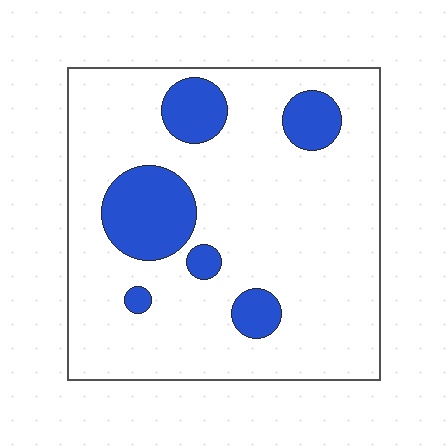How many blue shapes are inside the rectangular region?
6.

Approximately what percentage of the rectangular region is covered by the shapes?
Approximately 20%.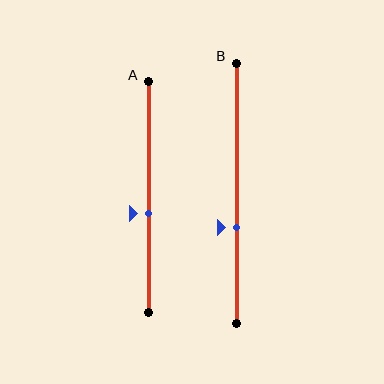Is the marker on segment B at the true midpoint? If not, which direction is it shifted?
No, the marker on segment B is shifted downward by about 13% of the segment length.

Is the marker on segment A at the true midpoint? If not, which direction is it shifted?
No, the marker on segment A is shifted downward by about 7% of the segment length.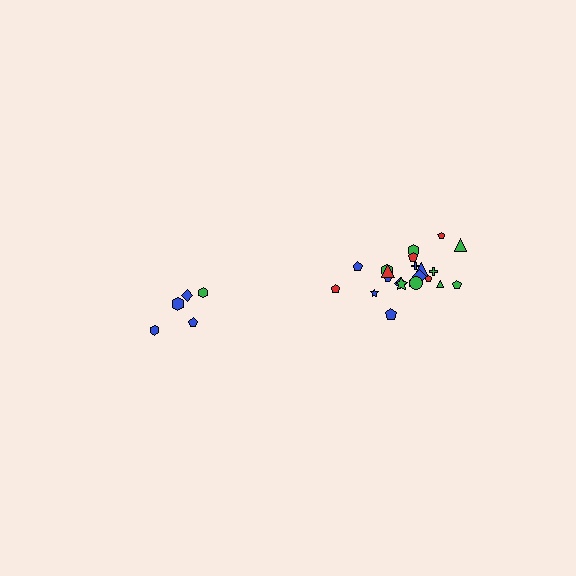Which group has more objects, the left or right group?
The right group.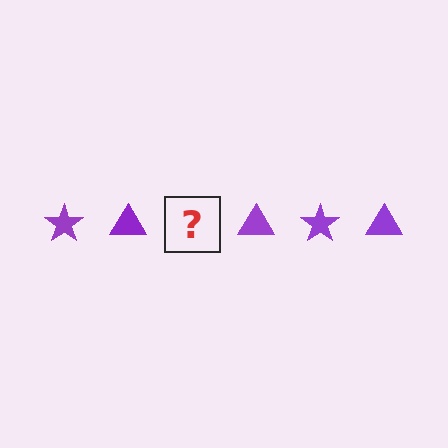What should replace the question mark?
The question mark should be replaced with a purple star.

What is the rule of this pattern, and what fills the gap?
The rule is that the pattern cycles through star, triangle shapes in purple. The gap should be filled with a purple star.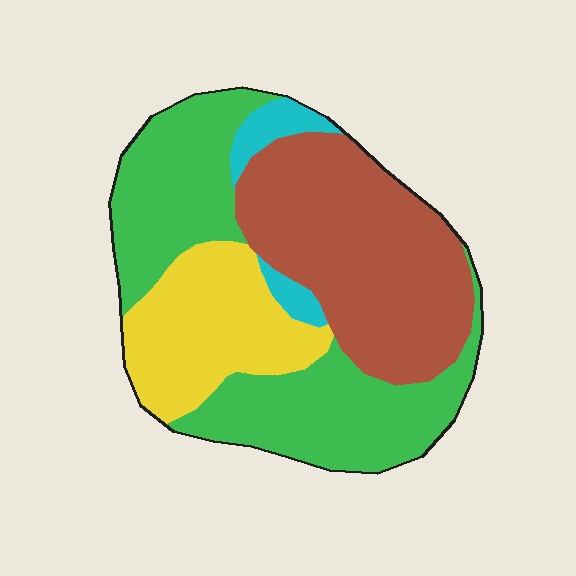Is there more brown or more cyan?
Brown.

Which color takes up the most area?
Green, at roughly 40%.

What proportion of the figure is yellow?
Yellow takes up between a sixth and a third of the figure.